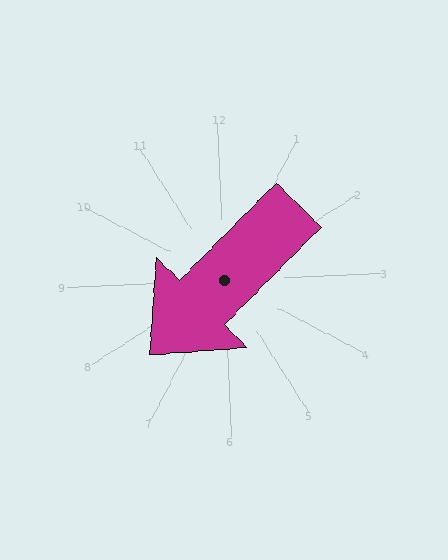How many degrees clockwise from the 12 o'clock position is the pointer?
Approximately 227 degrees.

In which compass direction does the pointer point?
Southwest.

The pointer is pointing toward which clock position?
Roughly 8 o'clock.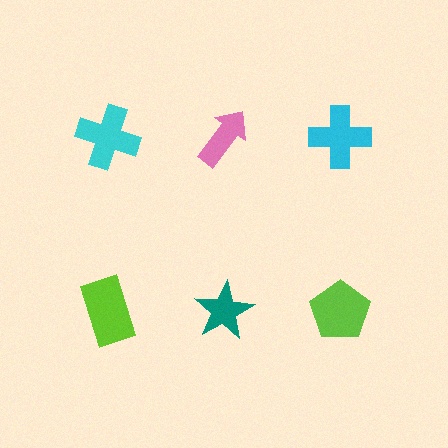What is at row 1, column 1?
A cyan cross.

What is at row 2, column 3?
A lime pentagon.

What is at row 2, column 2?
A teal star.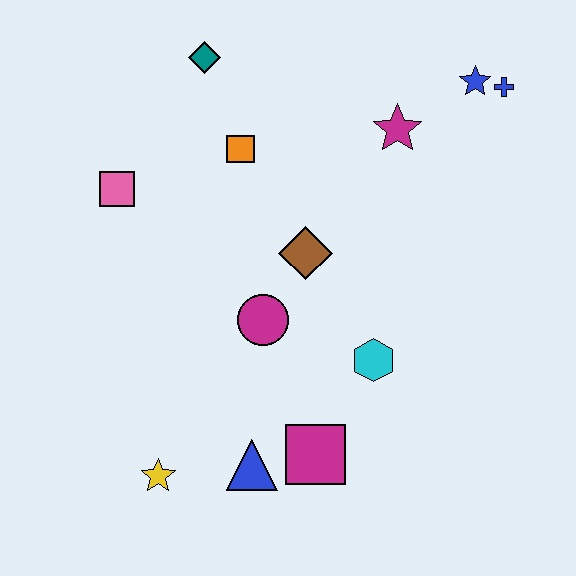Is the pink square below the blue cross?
Yes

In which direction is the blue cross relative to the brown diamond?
The blue cross is to the right of the brown diamond.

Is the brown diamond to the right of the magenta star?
No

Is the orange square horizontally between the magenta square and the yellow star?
Yes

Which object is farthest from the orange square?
The yellow star is farthest from the orange square.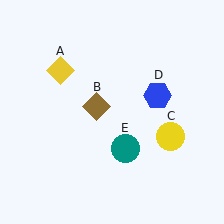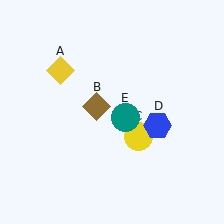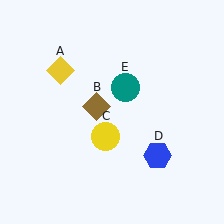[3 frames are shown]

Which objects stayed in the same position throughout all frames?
Yellow diamond (object A) and brown diamond (object B) remained stationary.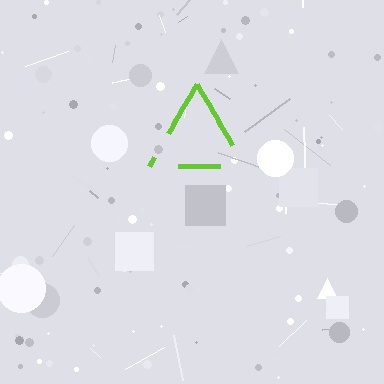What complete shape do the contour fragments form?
The contour fragments form a triangle.